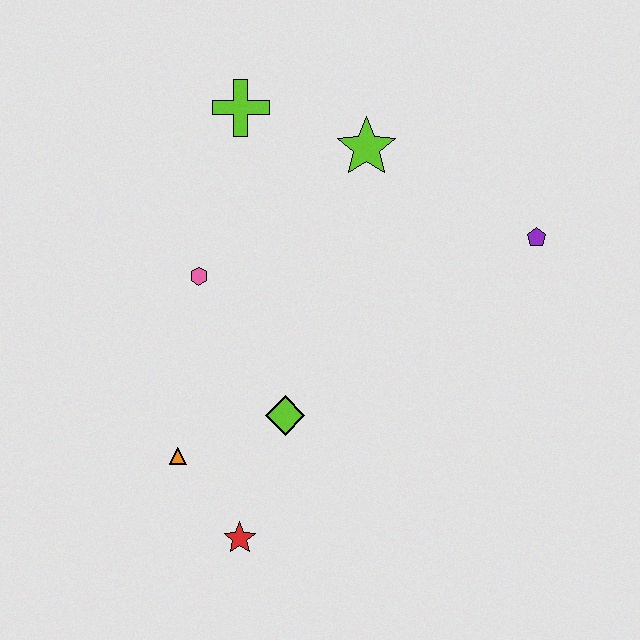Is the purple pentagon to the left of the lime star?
No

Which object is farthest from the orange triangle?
The purple pentagon is farthest from the orange triangle.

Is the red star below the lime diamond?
Yes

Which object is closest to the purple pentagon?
The lime star is closest to the purple pentagon.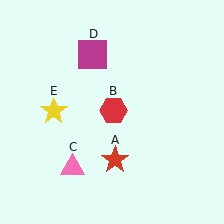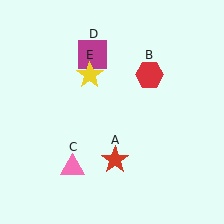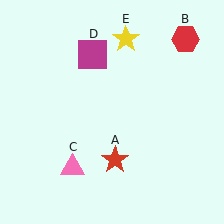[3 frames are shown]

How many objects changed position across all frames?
2 objects changed position: red hexagon (object B), yellow star (object E).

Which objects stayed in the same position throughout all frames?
Red star (object A) and pink triangle (object C) and magenta square (object D) remained stationary.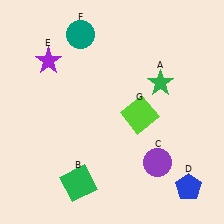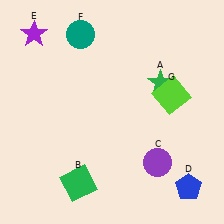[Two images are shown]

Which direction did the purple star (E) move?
The purple star (E) moved up.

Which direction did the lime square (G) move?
The lime square (G) moved right.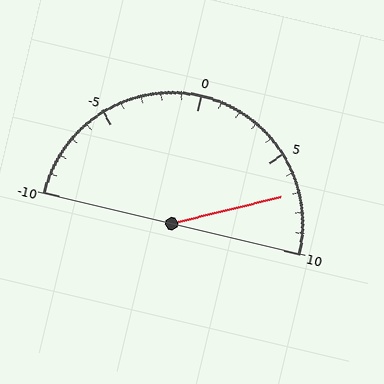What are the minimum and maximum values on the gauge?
The gauge ranges from -10 to 10.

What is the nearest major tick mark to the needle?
The nearest major tick mark is 5.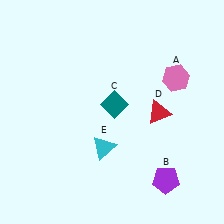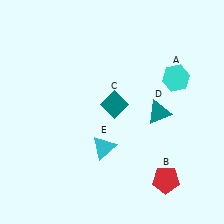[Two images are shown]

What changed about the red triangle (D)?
In Image 1, D is red. In Image 2, it changed to teal.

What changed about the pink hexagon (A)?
In Image 1, A is pink. In Image 2, it changed to cyan.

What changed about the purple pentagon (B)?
In Image 1, B is purple. In Image 2, it changed to red.